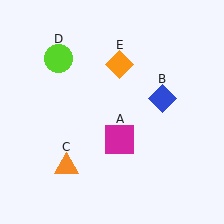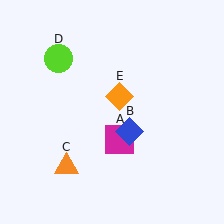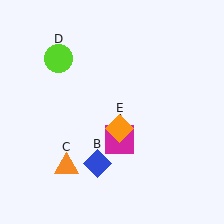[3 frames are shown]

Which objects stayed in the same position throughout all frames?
Magenta square (object A) and orange triangle (object C) and lime circle (object D) remained stationary.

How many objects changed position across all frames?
2 objects changed position: blue diamond (object B), orange diamond (object E).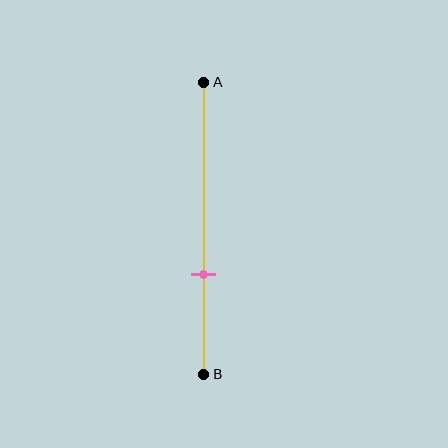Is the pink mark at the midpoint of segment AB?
No, the mark is at about 65% from A, not at the 50% midpoint.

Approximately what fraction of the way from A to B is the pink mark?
The pink mark is approximately 65% of the way from A to B.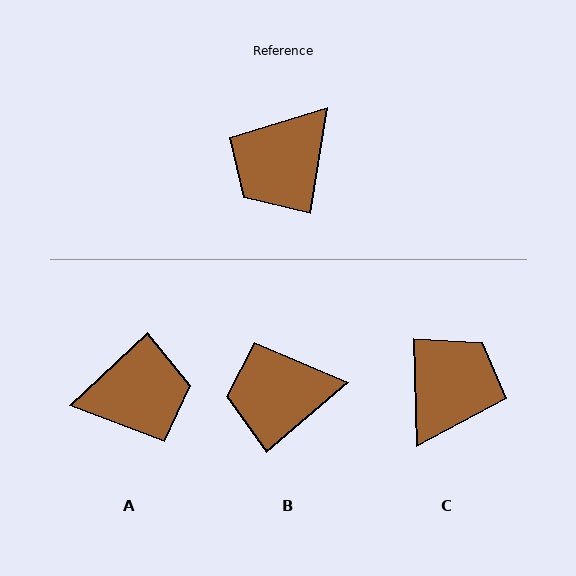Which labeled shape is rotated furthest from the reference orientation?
C, about 169 degrees away.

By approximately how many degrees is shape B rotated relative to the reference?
Approximately 41 degrees clockwise.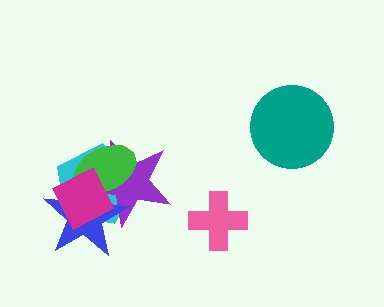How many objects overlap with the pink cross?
0 objects overlap with the pink cross.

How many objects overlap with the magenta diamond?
4 objects overlap with the magenta diamond.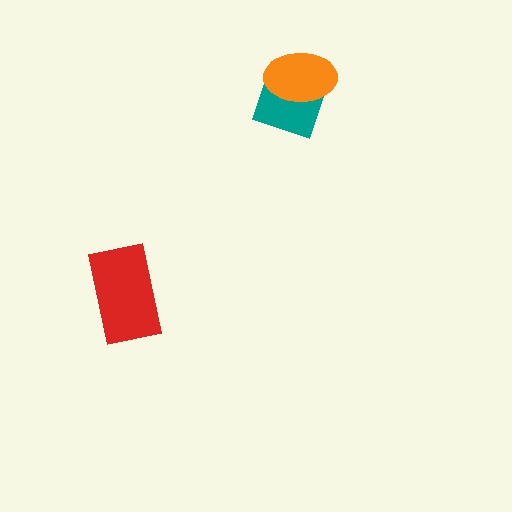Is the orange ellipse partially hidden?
No, no other shape covers it.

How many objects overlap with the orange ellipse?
1 object overlaps with the orange ellipse.